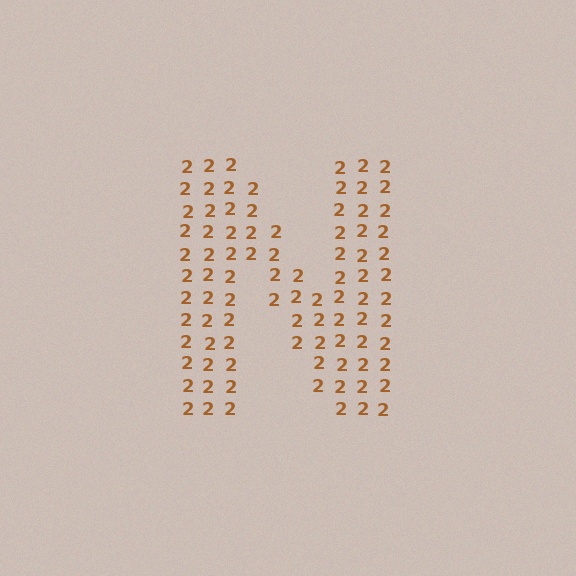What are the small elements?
The small elements are digit 2's.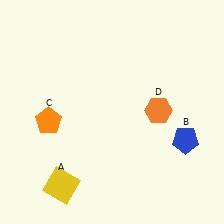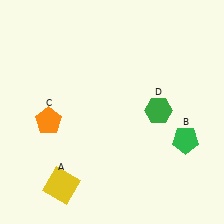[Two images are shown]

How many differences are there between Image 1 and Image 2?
There are 2 differences between the two images.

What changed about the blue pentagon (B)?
In Image 1, B is blue. In Image 2, it changed to green.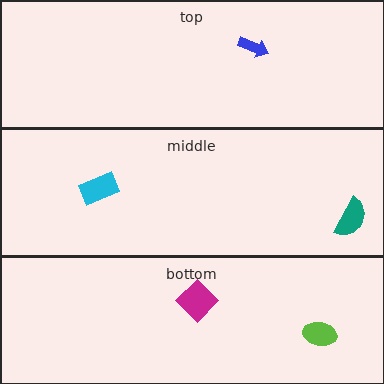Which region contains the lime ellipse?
The bottom region.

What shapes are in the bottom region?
The magenta diamond, the lime ellipse.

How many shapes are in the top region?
1.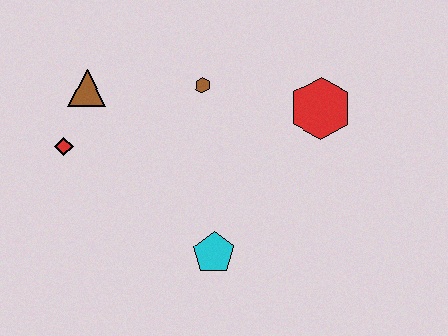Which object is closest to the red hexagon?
The brown hexagon is closest to the red hexagon.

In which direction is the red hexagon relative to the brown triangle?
The red hexagon is to the right of the brown triangle.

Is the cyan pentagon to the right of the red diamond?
Yes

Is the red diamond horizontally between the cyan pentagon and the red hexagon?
No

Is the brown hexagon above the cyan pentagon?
Yes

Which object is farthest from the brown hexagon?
The cyan pentagon is farthest from the brown hexagon.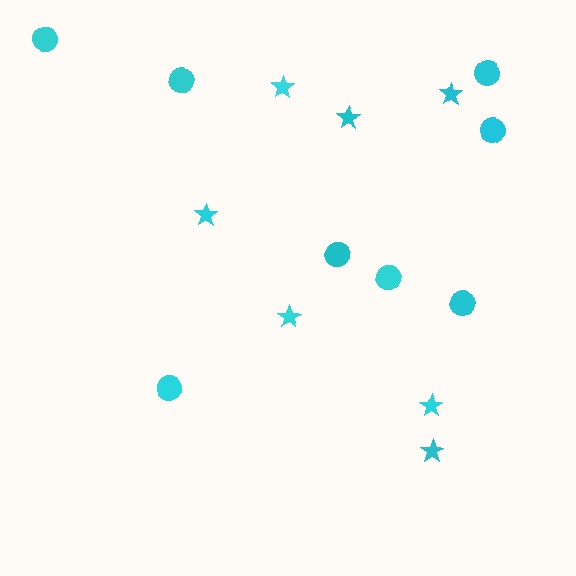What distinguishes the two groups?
There are 2 groups: one group of stars (7) and one group of circles (8).